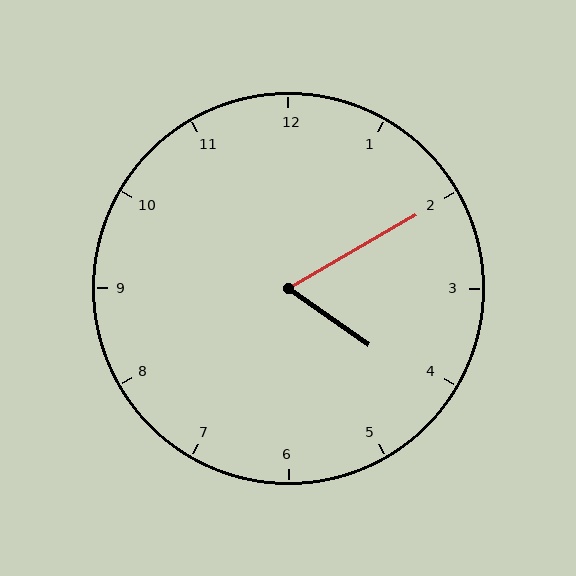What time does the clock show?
4:10.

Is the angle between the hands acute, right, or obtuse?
It is acute.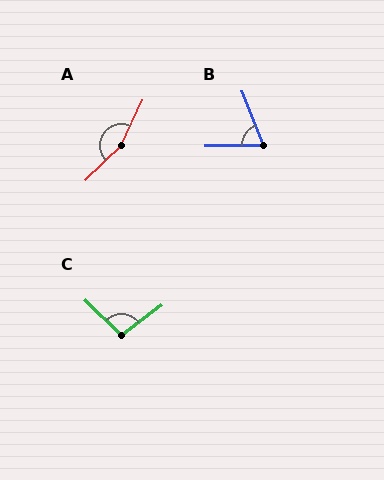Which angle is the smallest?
B, at approximately 69 degrees.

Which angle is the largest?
A, at approximately 160 degrees.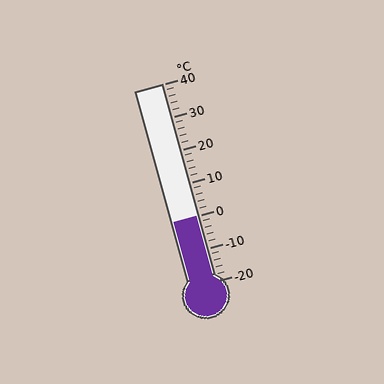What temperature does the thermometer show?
The thermometer shows approximately 0°C.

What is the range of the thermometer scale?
The thermometer scale ranges from -20°C to 40°C.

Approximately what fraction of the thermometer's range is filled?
The thermometer is filled to approximately 35% of its range.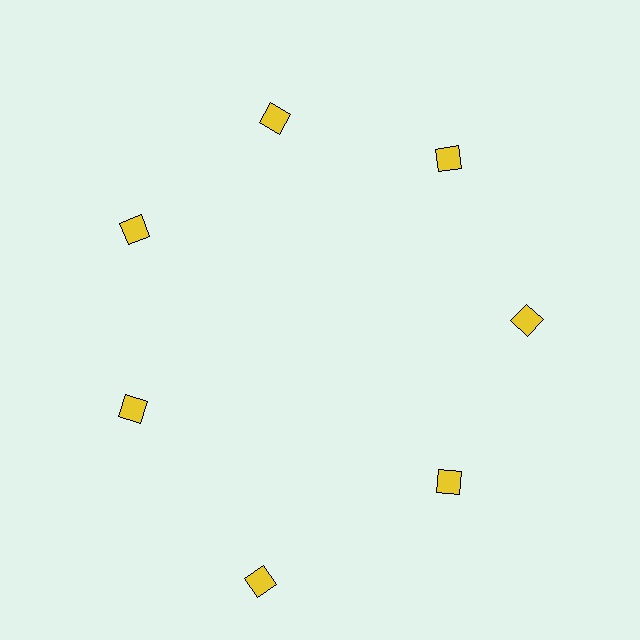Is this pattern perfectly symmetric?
No. The 7 yellow diamonds are arranged in a ring, but one element near the 6 o'clock position is pushed outward from the center, breaking the 7-fold rotational symmetry.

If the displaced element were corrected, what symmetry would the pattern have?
It would have 7-fold rotational symmetry — the pattern would map onto itself every 51 degrees.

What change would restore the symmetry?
The symmetry would be restored by moving it inward, back onto the ring so that all 7 diamonds sit at equal angles and equal distance from the center.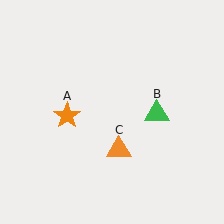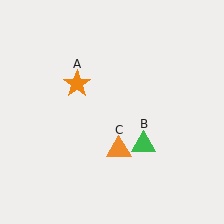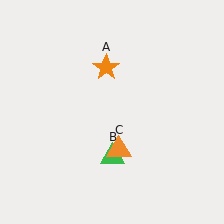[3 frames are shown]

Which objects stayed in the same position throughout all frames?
Orange triangle (object C) remained stationary.